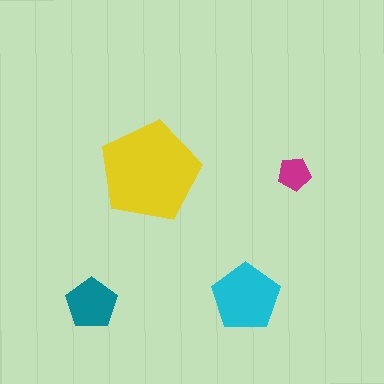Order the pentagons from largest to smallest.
the yellow one, the cyan one, the teal one, the magenta one.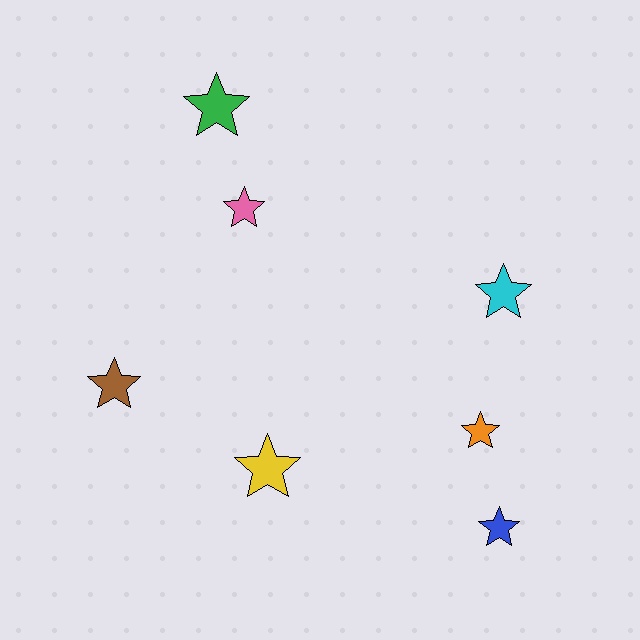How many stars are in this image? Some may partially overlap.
There are 7 stars.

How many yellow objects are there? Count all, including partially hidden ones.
There is 1 yellow object.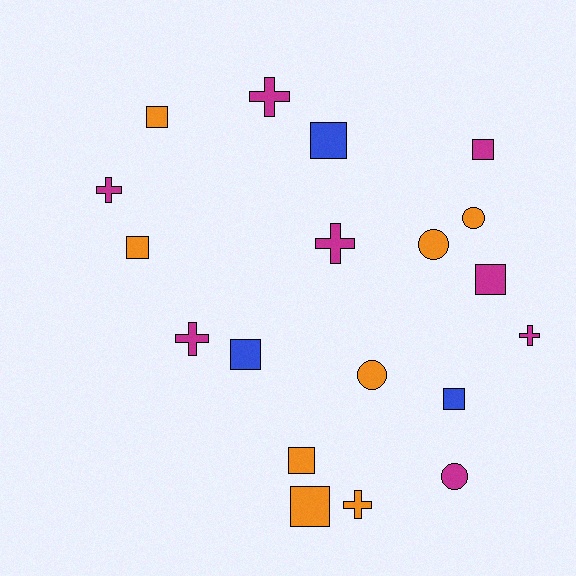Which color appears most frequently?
Magenta, with 8 objects.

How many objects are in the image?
There are 19 objects.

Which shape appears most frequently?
Square, with 9 objects.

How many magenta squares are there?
There are 2 magenta squares.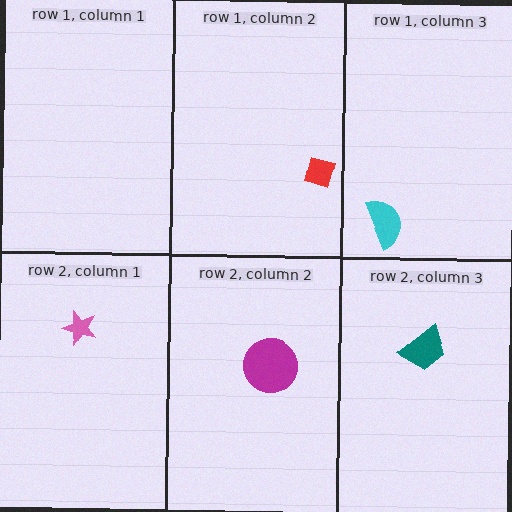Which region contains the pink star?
The row 2, column 1 region.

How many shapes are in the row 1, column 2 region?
1.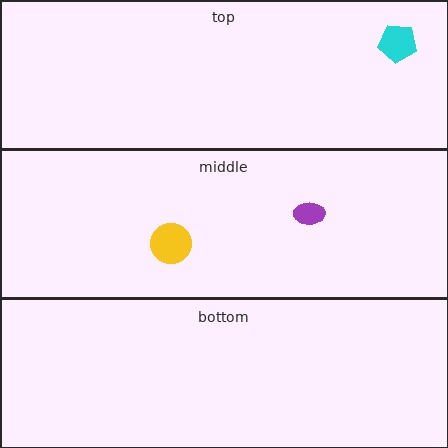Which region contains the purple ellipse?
The middle region.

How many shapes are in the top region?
1.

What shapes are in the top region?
The cyan pentagon.